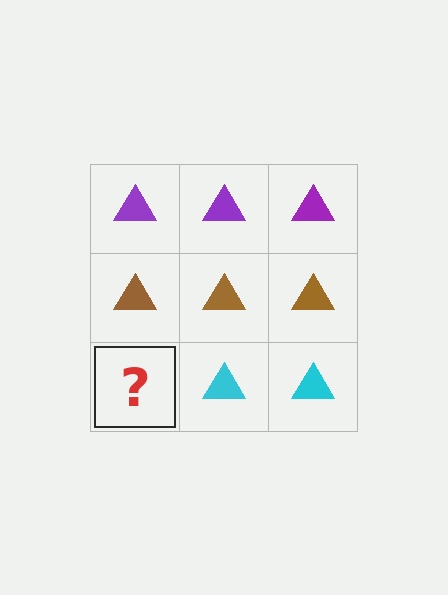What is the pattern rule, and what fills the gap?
The rule is that each row has a consistent color. The gap should be filled with a cyan triangle.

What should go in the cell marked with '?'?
The missing cell should contain a cyan triangle.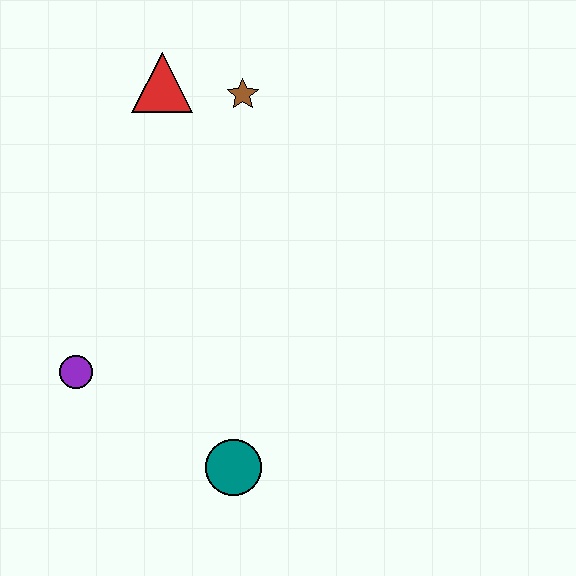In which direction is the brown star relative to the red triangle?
The brown star is to the right of the red triangle.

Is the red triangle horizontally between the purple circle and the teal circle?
Yes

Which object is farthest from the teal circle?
The red triangle is farthest from the teal circle.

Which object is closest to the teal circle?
The purple circle is closest to the teal circle.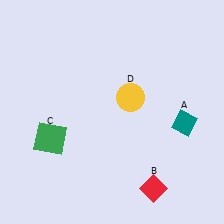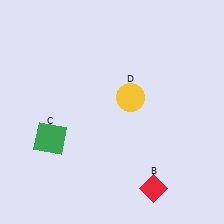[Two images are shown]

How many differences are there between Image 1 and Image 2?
There is 1 difference between the two images.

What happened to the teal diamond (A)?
The teal diamond (A) was removed in Image 2. It was in the bottom-right area of Image 1.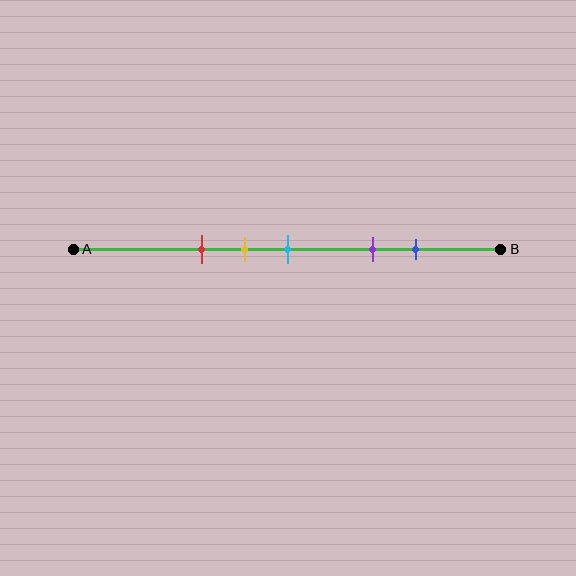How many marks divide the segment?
There are 5 marks dividing the segment.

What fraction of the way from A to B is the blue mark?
The blue mark is approximately 80% (0.8) of the way from A to B.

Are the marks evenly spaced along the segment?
No, the marks are not evenly spaced.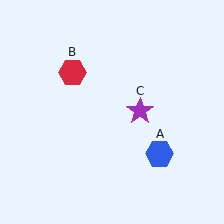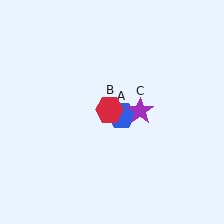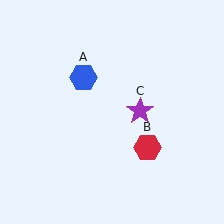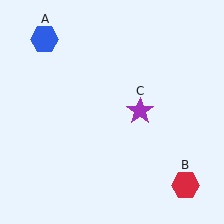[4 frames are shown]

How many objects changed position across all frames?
2 objects changed position: blue hexagon (object A), red hexagon (object B).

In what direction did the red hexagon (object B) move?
The red hexagon (object B) moved down and to the right.